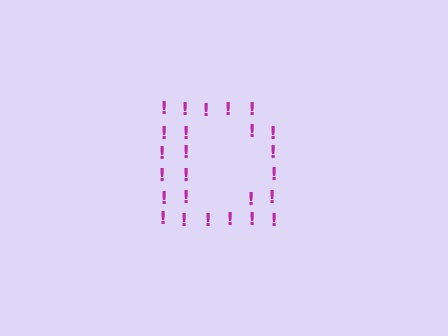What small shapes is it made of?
It is made of small exclamation marks.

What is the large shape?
The large shape is the letter D.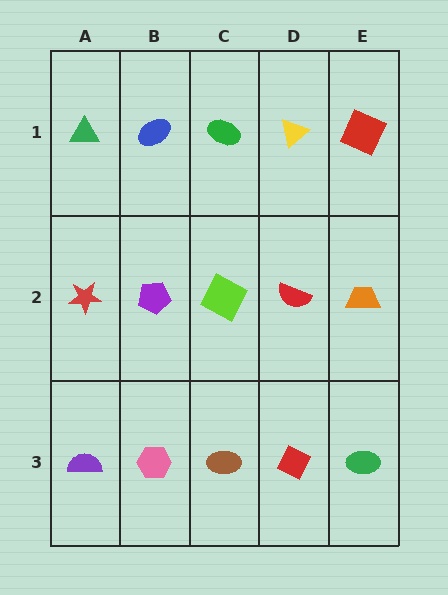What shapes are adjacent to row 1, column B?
A purple pentagon (row 2, column B), a green triangle (row 1, column A), a green ellipse (row 1, column C).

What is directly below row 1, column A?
A red star.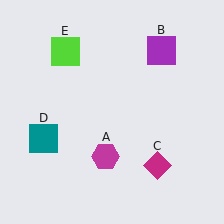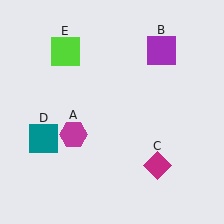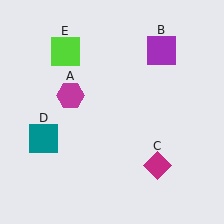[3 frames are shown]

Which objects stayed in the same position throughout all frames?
Purple square (object B) and magenta diamond (object C) and teal square (object D) and lime square (object E) remained stationary.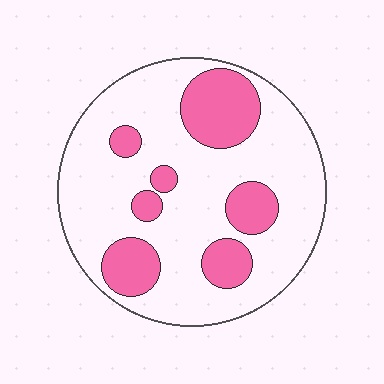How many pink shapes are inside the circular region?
7.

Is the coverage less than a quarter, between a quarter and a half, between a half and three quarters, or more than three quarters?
Between a quarter and a half.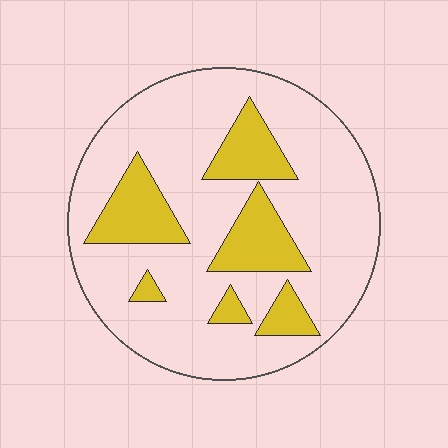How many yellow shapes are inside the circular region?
6.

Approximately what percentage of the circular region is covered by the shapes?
Approximately 25%.